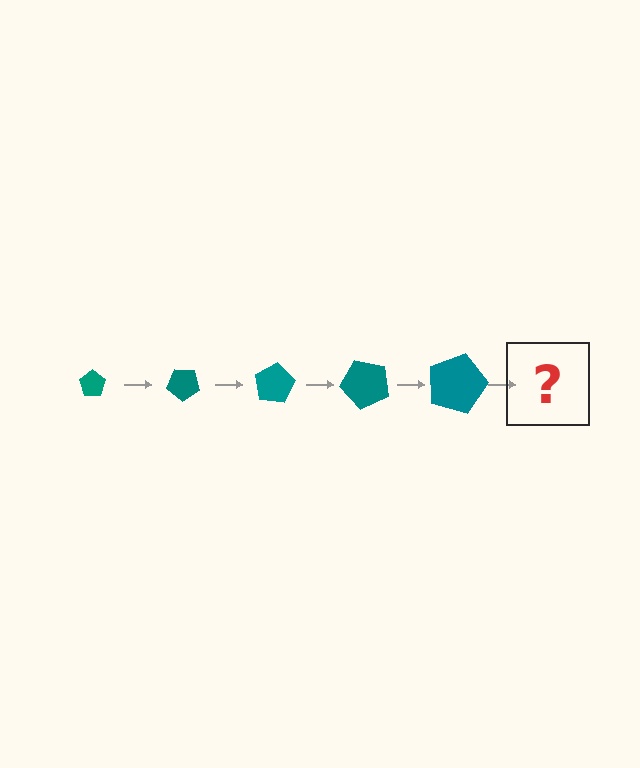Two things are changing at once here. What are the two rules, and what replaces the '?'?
The two rules are that the pentagon grows larger each step and it rotates 40 degrees each step. The '?' should be a pentagon, larger than the previous one and rotated 200 degrees from the start.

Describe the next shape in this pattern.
It should be a pentagon, larger than the previous one and rotated 200 degrees from the start.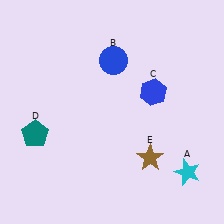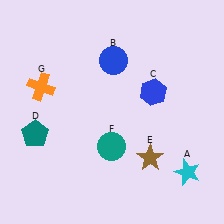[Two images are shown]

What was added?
A teal circle (F), an orange cross (G) were added in Image 2.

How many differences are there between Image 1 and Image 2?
There are 2 differences between the two images.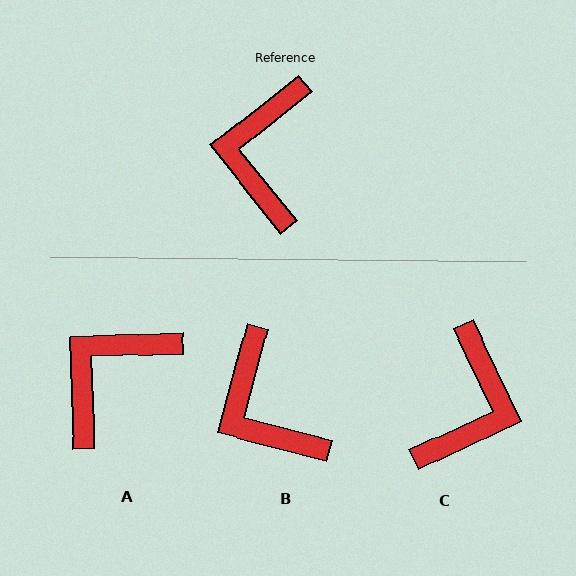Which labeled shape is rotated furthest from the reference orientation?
C, about 167 degrees away.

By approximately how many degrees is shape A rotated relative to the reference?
Approximately 37 degrees clockwise.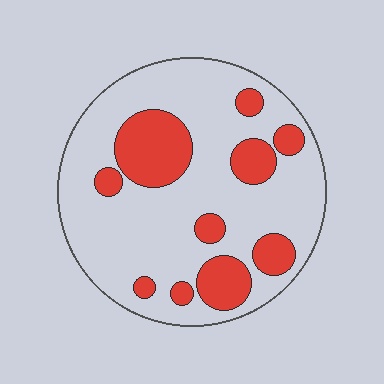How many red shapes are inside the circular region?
10.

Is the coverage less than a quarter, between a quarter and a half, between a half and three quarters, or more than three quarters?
Between a quarter and a half.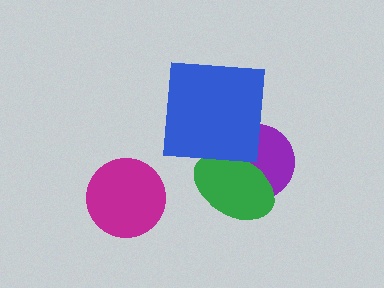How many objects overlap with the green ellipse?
2 objects overlap with the green ellipse.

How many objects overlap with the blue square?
2 objects overlap with the blue square.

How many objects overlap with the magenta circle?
0 objects overlap with the magenta circle.